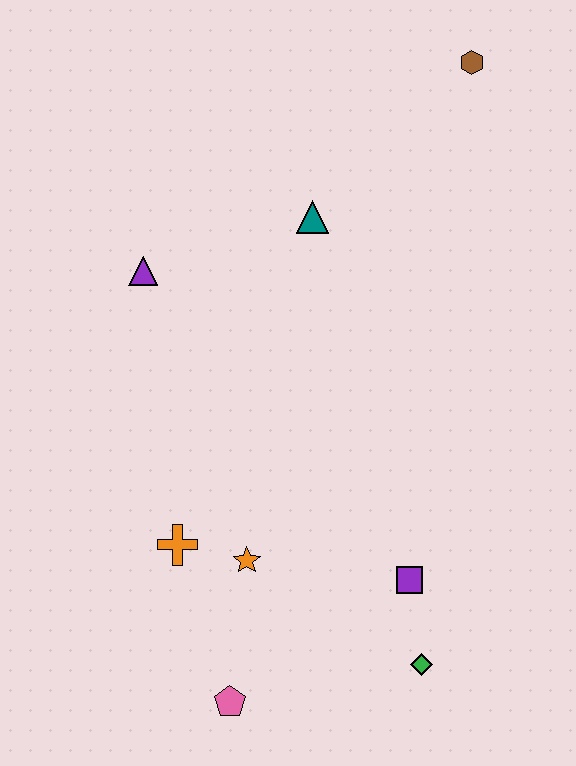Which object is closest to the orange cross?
The orange star is closest to the orange cross.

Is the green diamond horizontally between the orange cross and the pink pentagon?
No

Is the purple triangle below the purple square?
No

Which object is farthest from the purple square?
The brown hexagon is farthest from the purple square.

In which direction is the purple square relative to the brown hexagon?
The purple square is below the brown hexagon.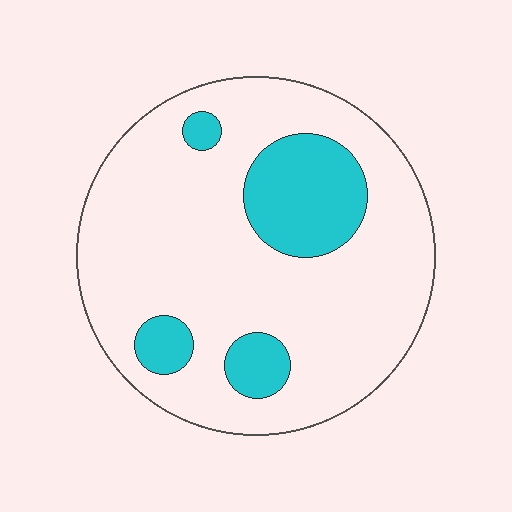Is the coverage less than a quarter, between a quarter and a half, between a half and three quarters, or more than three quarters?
Less than a quarter.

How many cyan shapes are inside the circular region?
4.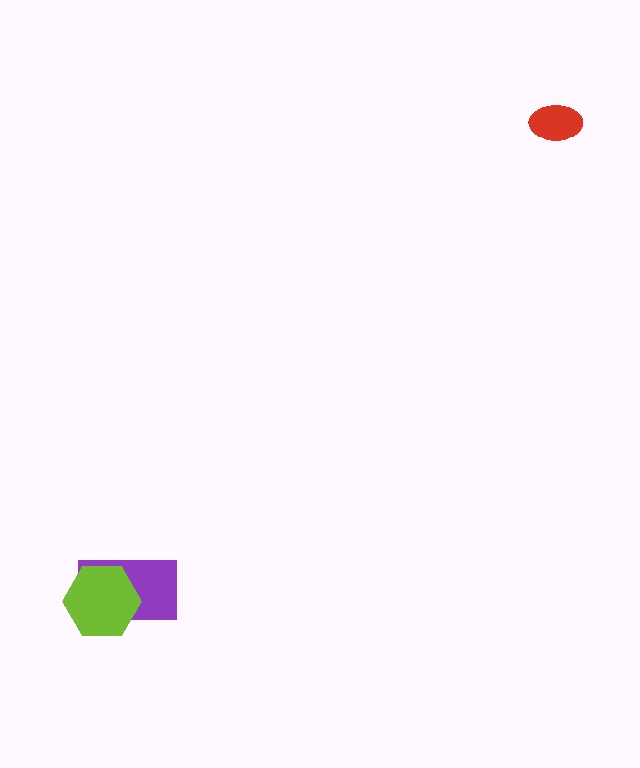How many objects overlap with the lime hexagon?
1 object overlaps with the lime hexagon.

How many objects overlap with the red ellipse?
0 objects overlap with the red ellipse.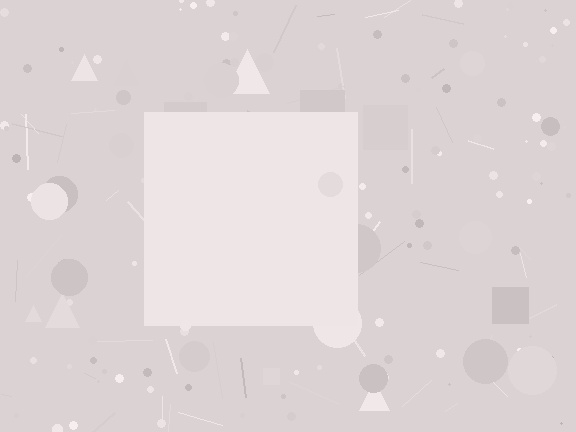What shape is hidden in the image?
A square is hidden in the image.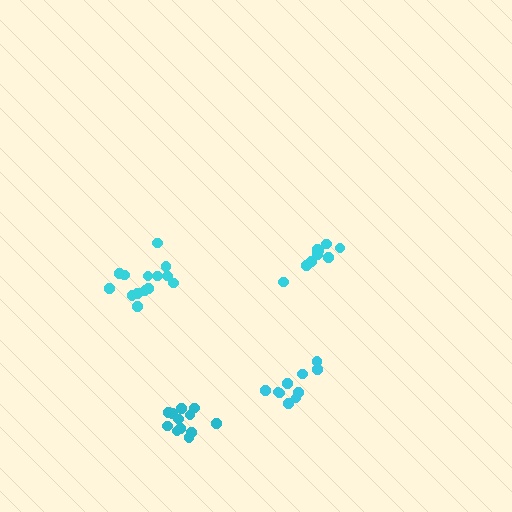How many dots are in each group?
Group 1: 11 dots, Group 2: 14 dots, Group 3: 10 dots, Group 4: 12 dots (47 total).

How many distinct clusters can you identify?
There are 4 distinct clusters.